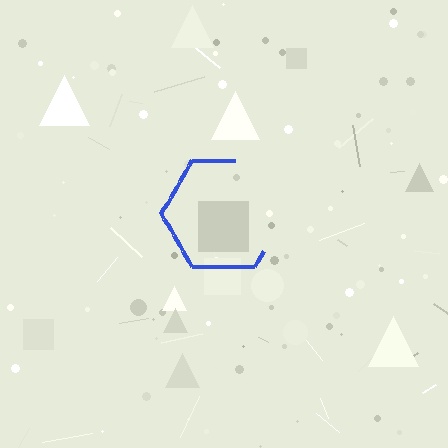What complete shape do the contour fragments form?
The contour fragments form a hexagon.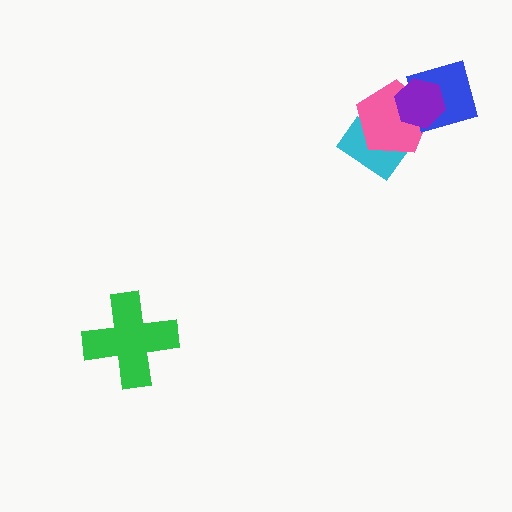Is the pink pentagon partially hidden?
Yes, it is partially covered by another shape.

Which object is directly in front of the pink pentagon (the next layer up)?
The blue square is directly in front of the pink pentagon.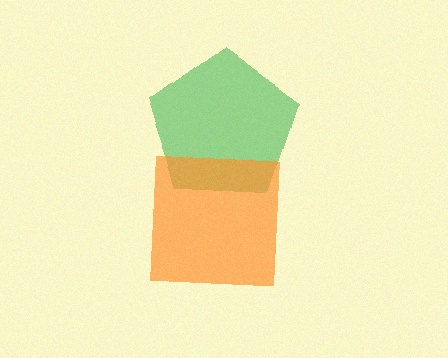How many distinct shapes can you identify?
There are 2 distinct shapes: a green pentagon, an orange square.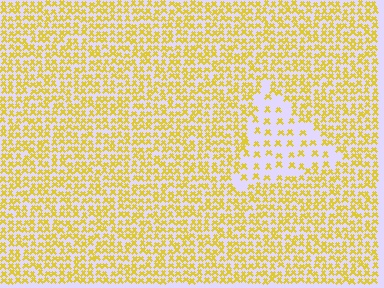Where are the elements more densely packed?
The elements are more densely packed outside the triangle boundary.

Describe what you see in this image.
The image contains small yellow elements arranged at two different densities. A triangle-shaped region is visible where the elements are less densely packed than the surrounding area.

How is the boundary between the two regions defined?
The boundary is defined by a change in element density (approximately 2.5x ratio). All elements are the same color, size, and shape.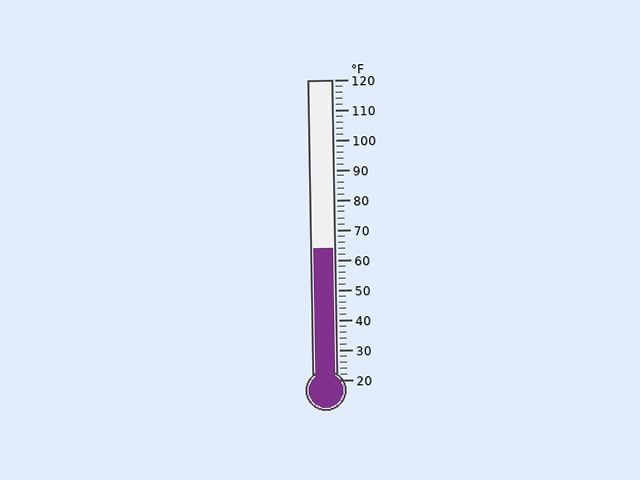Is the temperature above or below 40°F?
The temperature is above 40°F.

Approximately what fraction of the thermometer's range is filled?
The thermometer is filled to approximately 45% of its range.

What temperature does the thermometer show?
The thermometer shows approximately 64°F.